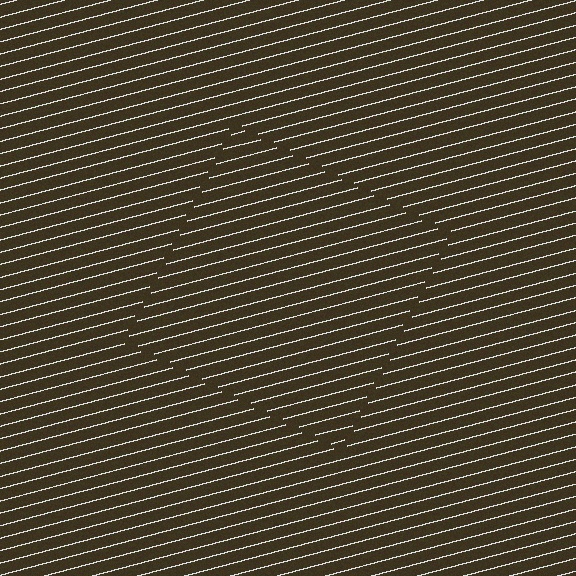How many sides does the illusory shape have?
4 sides — the line-ends trace a square.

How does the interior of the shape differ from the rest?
The interior of the shape contains the same grating, shifted by half a period — the contour is defined by the phase discontinuity where line-ends from the inner and outer gratings abut.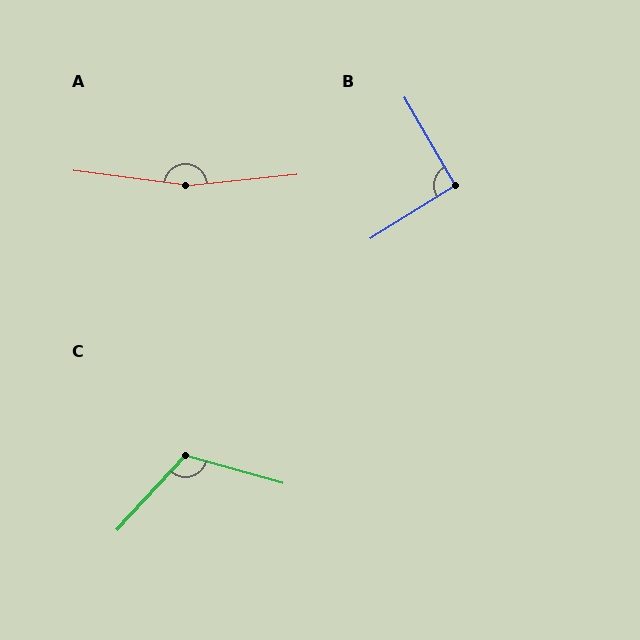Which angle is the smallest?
B, at approximately 92 degrees.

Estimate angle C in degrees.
Approximately 117 degrees.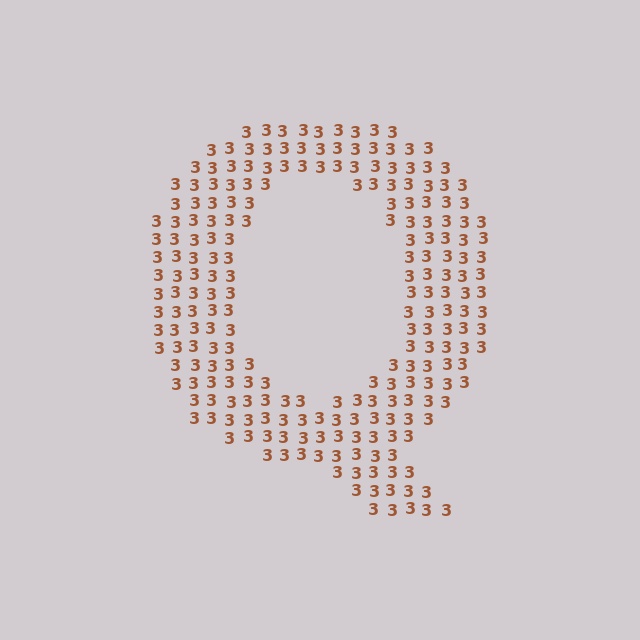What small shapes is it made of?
It is made of small digit 3's.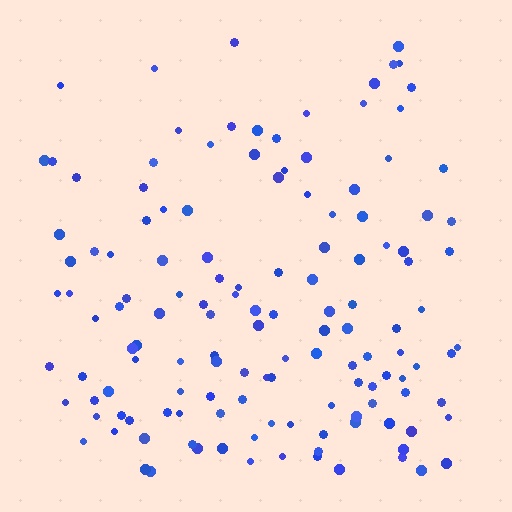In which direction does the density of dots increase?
From top to bottom, with the bottom side densest.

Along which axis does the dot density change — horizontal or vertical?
Vertical.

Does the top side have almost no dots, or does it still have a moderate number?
Still a moderate number, just noticeably fewer than the bottom.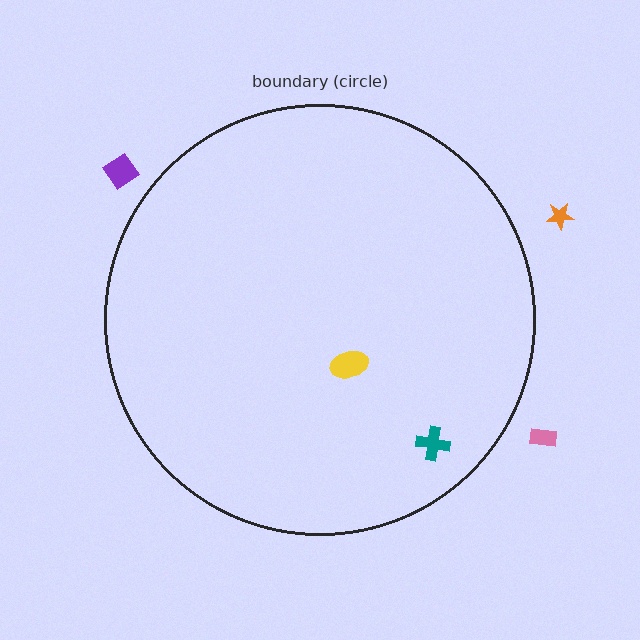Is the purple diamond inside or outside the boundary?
Outside.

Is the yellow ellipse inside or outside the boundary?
Inside.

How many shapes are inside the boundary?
2 inside, 3 outside.